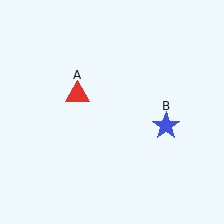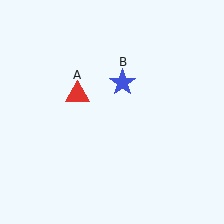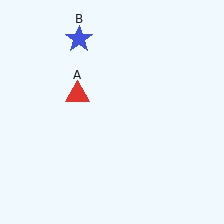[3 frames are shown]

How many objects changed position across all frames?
1 object changed position: blue star (object B).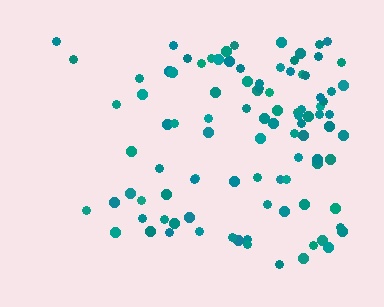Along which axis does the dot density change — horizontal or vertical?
Horizontal.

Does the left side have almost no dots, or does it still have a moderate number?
Still a moderate number, just noticeably fewer than the right.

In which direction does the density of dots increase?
From left to right, with the right side densest.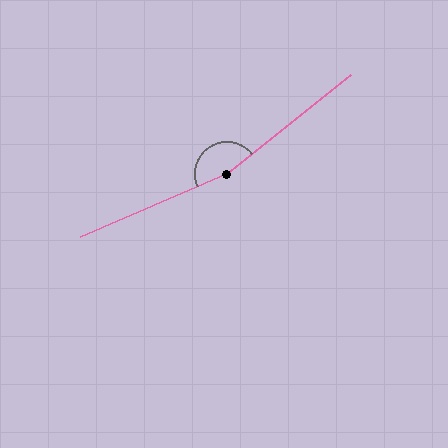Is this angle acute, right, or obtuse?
It is obtuse.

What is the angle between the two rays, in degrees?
Approximately 165 degrees.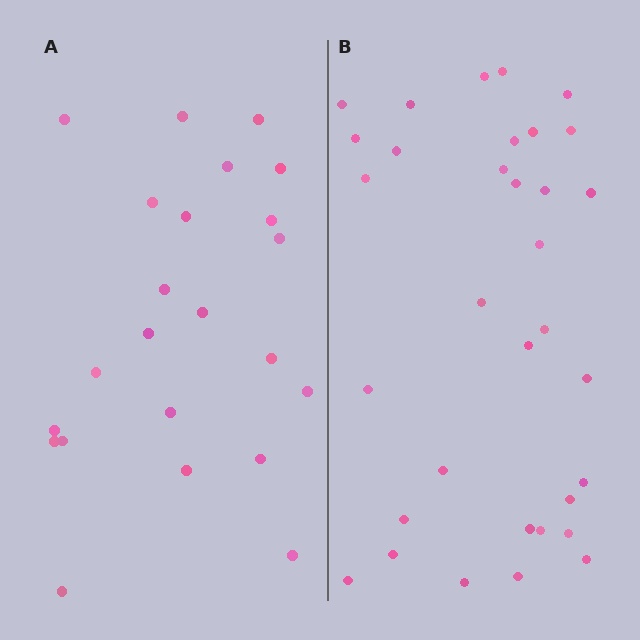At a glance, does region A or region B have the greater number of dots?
Region B (the right region) has more dots.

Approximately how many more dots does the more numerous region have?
Region B has roughly 10 or so more dots than region A.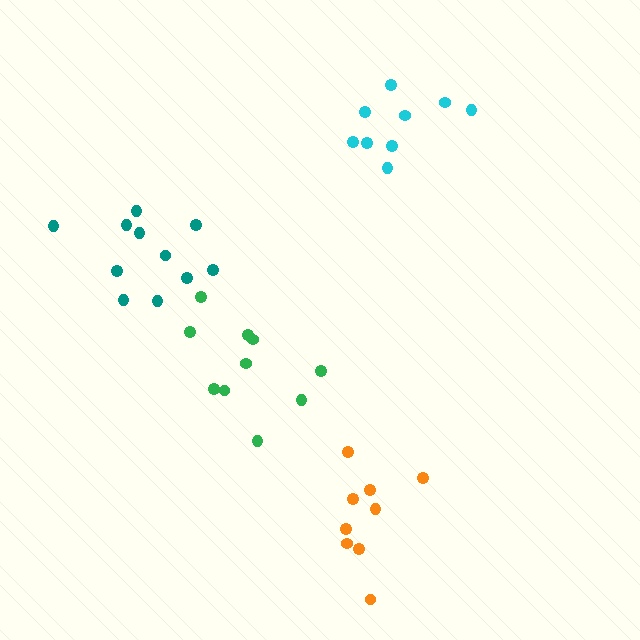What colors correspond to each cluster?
The clusters are colored: green, orange, teal, cyan.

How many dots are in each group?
Group 1: 10 dots, Group 2: 9 dots, Group 3: 11 dots, Group 4: 9 dots (39 total).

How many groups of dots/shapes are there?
There are 4 groups.